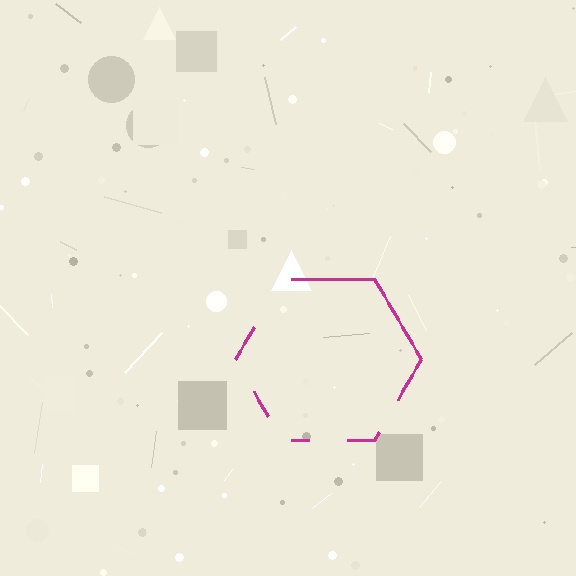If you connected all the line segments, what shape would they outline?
They would outline a hexagon.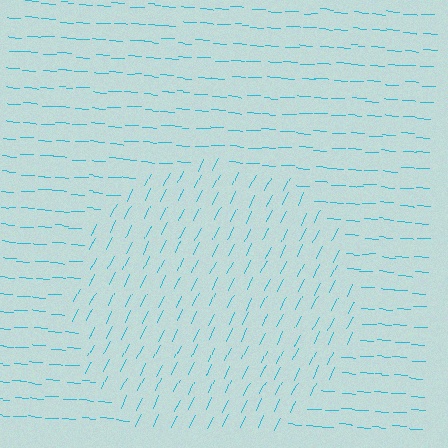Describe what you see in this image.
The image is filled with small cyan line segments. A circle region in the image has lines oriented differently from the surrounding lines, creating a visible texture boundary.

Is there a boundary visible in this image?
Yes, there is a texture boundary formed by a change in line orientation.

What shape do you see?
I see a circle.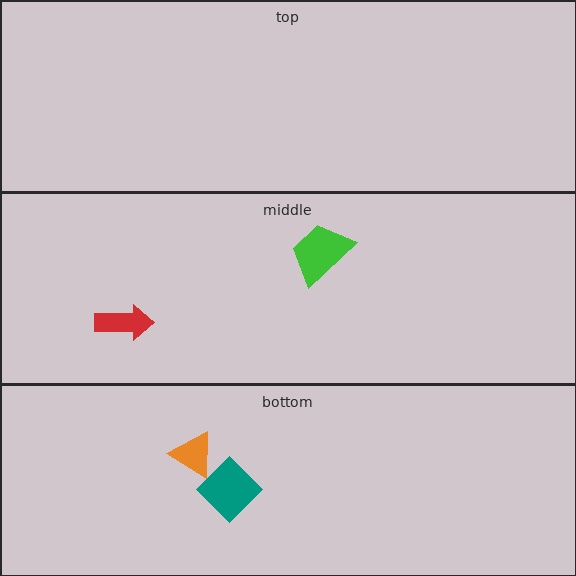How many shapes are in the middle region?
2.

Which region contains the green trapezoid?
The middle region.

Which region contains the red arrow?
The middle region.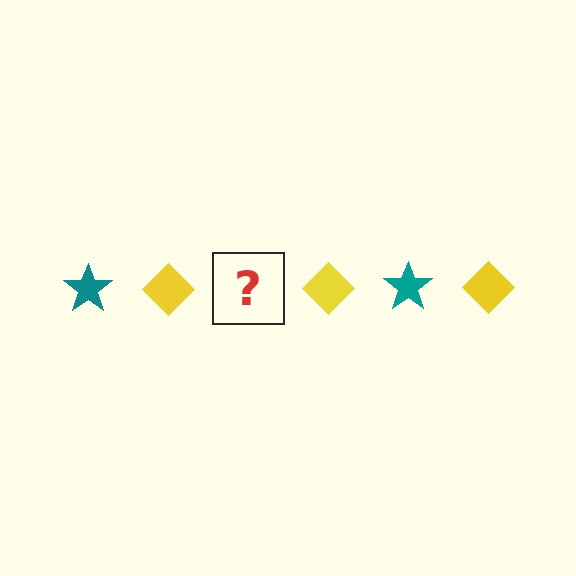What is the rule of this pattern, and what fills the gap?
The rule is that the pattern alternates between teal star and yellow diamond. The gap should be filled with a teal star.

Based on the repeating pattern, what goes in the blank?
The blank should be a teal star.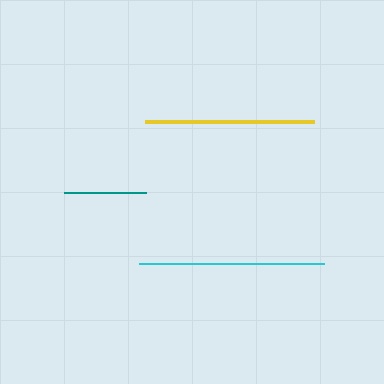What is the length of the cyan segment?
The cyan segment is approximately 185 pixels long.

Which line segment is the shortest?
The teal line is the shortest at approximately 81 pixels.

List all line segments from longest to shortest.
From longest to shortest: cyan, yellow, teal.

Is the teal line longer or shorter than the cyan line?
The cyan line is longer than the teal line.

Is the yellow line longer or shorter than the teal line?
The yellow line is longer than the teal line.